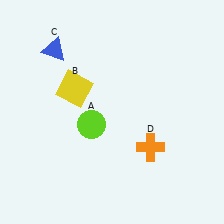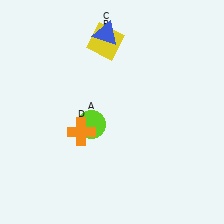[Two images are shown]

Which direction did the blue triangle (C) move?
The blue triangle (C) moved right.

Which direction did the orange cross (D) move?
The orange cross (D) moved left.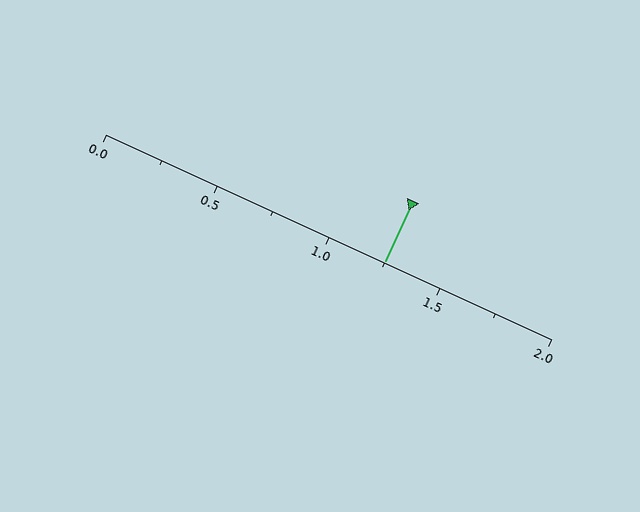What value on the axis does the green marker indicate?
The marker indicates approximately 1.25.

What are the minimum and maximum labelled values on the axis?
The axis runs from 0.0 to 2.0.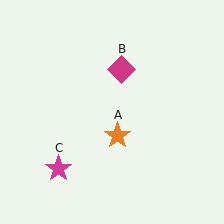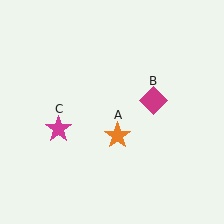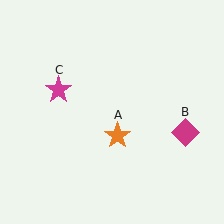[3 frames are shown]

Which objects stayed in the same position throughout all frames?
Orange star (object A) remained stationary.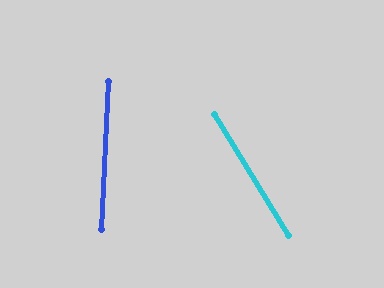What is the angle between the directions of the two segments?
Approximately 34 degrees.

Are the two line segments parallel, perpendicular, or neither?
Neither parallel nor perpendicular — they differ by about 34°.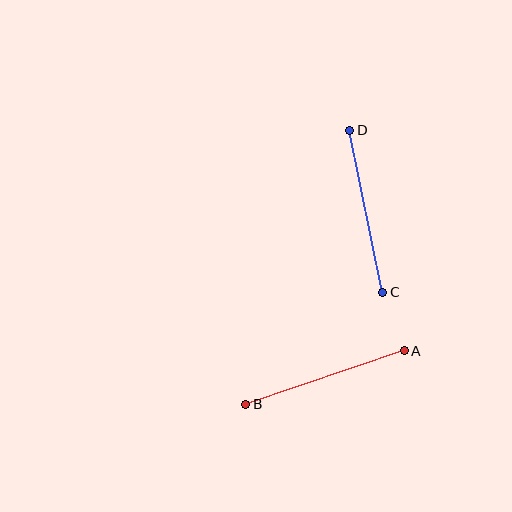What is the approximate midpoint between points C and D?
The midpoint is at approximately (366, 211) pixels.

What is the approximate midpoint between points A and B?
The midpoint is at approximately (325, 377) pixels.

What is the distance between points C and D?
The distance is approximately 165 pixels.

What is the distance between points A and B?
The distance is approximately 167 pixels.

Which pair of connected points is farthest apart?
Points A and B are farthest apart.